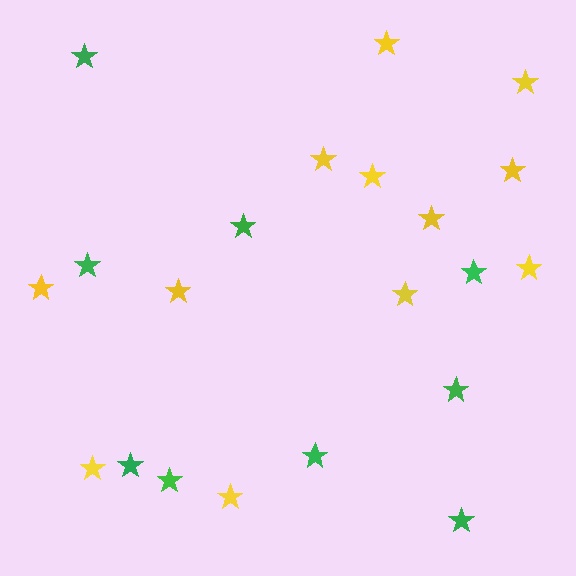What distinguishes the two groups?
There are 2 groups: one group of green stars (9) and one group of yellow stars (12).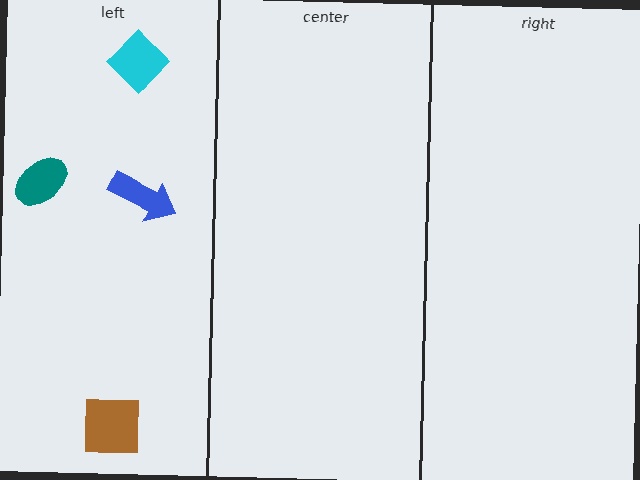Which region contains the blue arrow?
The left region.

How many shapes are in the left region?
4.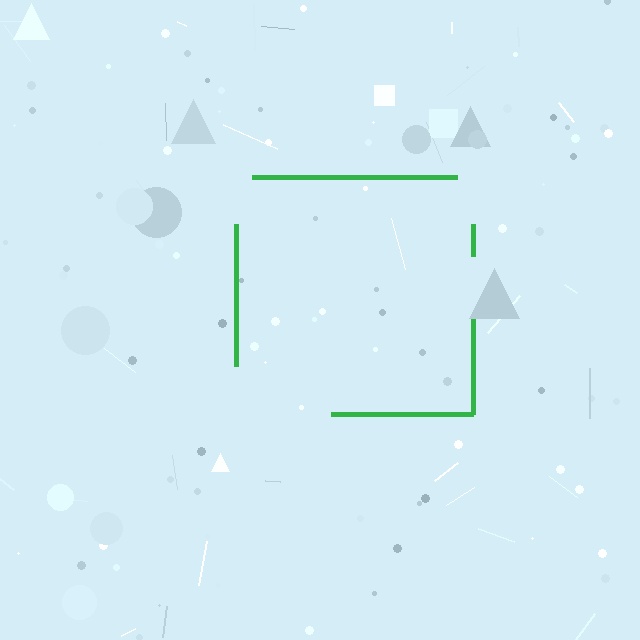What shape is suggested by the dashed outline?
The dashed outline suggests a square.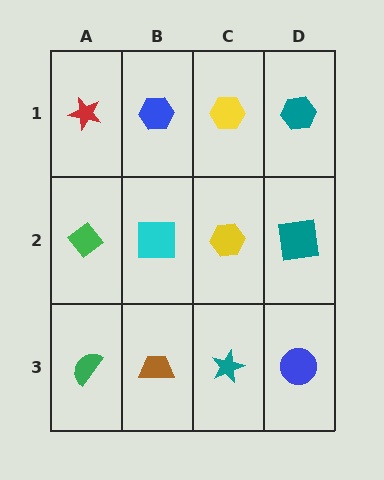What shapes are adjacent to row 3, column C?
A yellow hexagon (row 2, column C), a brown trapezoid (row 3, column B), a blue circle (row 3, column D).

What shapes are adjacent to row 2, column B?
A blue hexagon (row 1, column B), a brown trapezoid (row 3, column B), a green diamond (row 2, column A), a yellow hexagon (row 2, column C).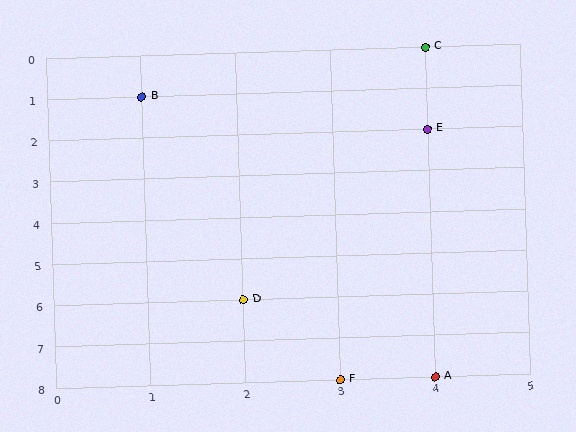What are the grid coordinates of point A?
Point A is at grid coordinates (4, 8).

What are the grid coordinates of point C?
Point C is at grid coordinates (4, 0).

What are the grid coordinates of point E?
Point E is at grid coordinates (4, 2).